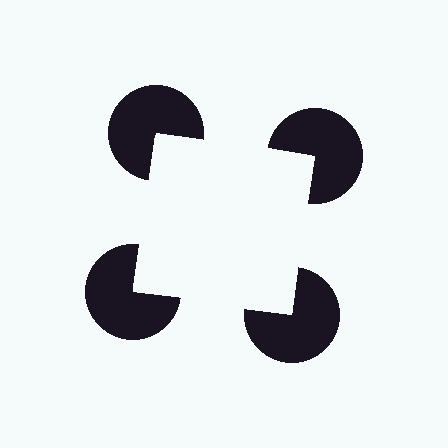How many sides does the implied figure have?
4 sides.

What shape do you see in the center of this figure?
An illusory square — its edges are inferred from the aligned wedge cuts in the pac-man discs, not physically drawn.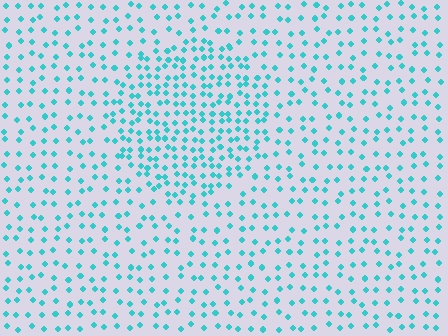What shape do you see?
I see a circle.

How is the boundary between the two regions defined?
The boundary is defined by a change in element density (approximately 1.9x ratio). All elements are the same color, size, and shape.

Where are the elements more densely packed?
The elements are more densely packed inside the circle boundary.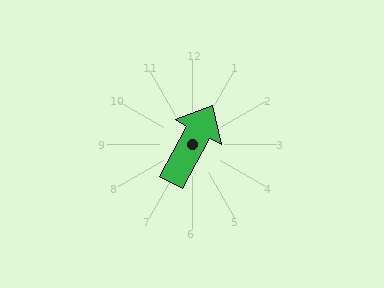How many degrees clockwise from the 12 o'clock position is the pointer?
Approximately 28 degrees.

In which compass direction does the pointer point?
Northeast.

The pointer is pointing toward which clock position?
Roughly 1 o'clock.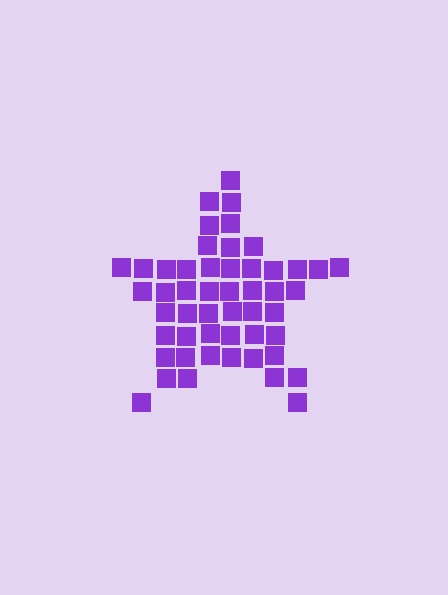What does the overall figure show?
The overall figure shows a star.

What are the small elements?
The small elements are squares.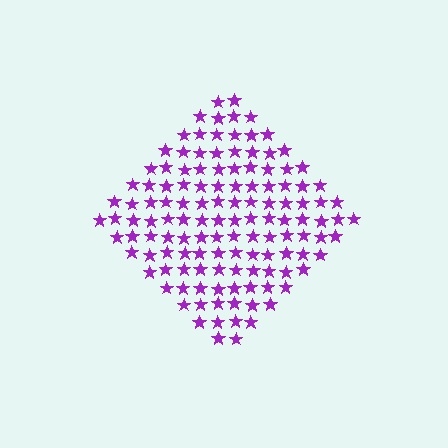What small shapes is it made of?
It is made of small stars.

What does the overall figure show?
The overall figure shows a diamond.